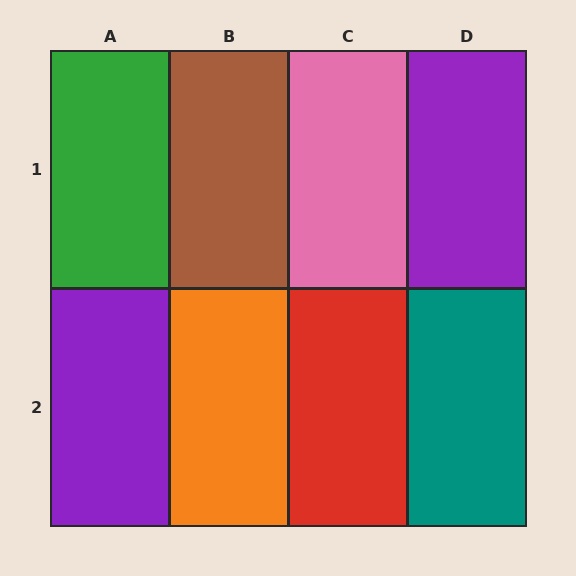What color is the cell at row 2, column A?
Purple.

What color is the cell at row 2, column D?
Teal.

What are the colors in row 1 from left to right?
Green, brown, pink, purple.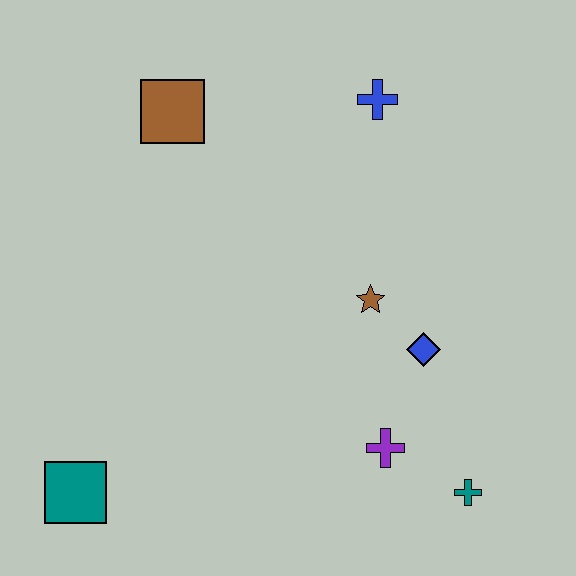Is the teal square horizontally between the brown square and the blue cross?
No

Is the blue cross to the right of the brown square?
Yes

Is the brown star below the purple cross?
No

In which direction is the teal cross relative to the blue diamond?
The teal cross is below the blue diamond.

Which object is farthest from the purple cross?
The brown square is farthest from the purple cross.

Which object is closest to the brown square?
The blue cross is closest to the brown square.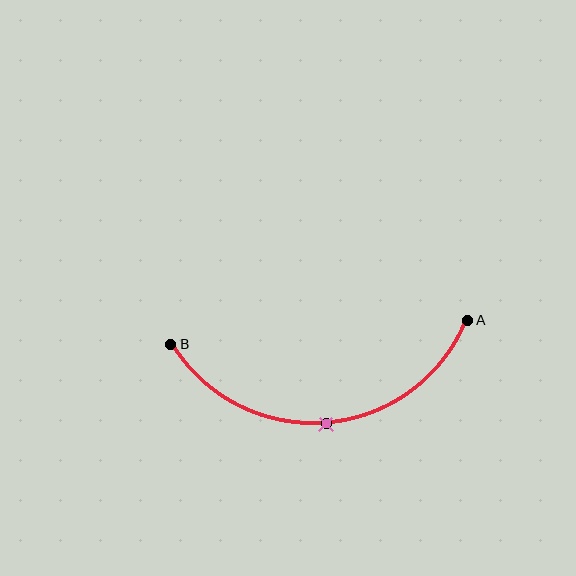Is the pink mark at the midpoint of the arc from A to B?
Yes. The pink mark lies on the arc at equal arc-length from both A and B — it is the arc midpoint.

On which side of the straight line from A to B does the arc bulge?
The arc bulges below the straight line connecting A and B.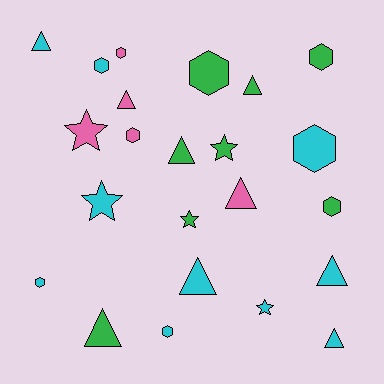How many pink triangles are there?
There are 2 pink triangles.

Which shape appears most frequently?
Hexagon, with 9 objects.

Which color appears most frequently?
Cyan, with 10 objects.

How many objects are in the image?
There are 23 objects.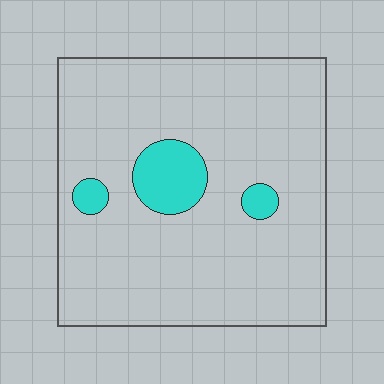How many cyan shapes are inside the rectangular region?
3.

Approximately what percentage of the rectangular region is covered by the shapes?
Approximately 10%.